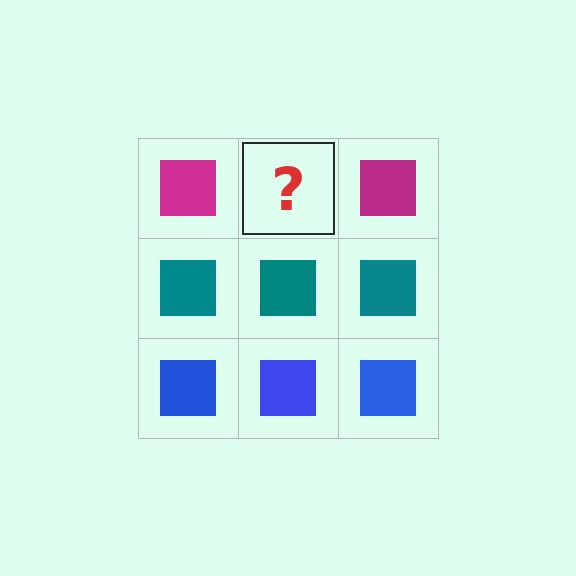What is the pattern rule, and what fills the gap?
The rule is that each row has a consistent color. The gap should be filled with a magenta square.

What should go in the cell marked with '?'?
The missing cell should contain a magenta square.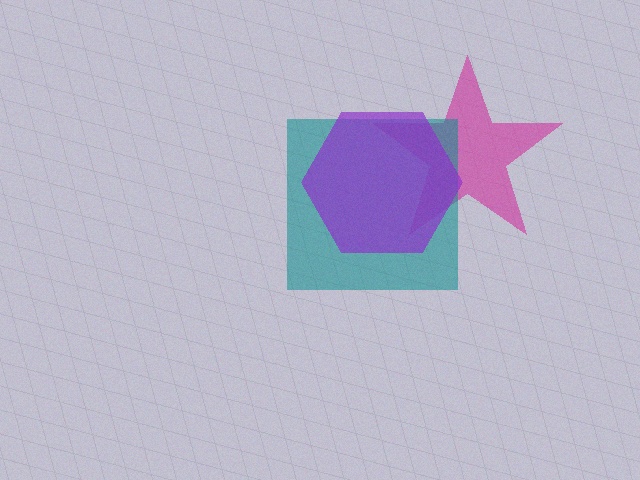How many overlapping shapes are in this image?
There are 3 overlapping shapes in the image.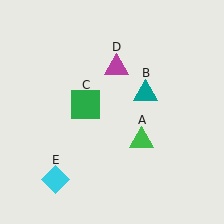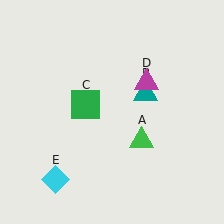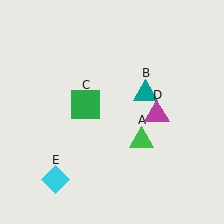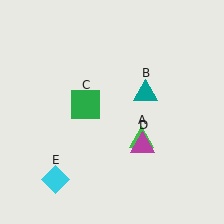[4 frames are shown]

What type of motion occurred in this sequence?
The magenta triangle (object D) rotated clockwise around the center of the scene.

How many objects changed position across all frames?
1 object changed position: magenta triangle (object D).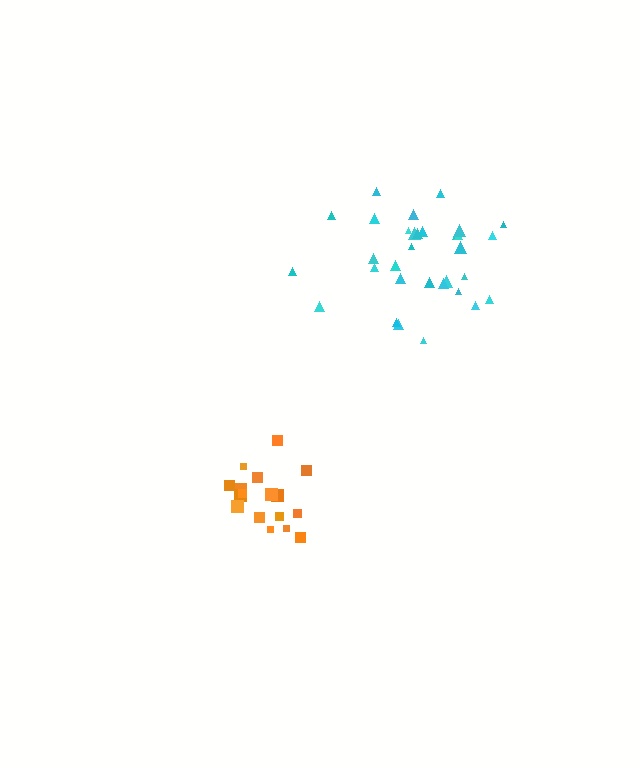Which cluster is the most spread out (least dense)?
Cyan.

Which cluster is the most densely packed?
Orange.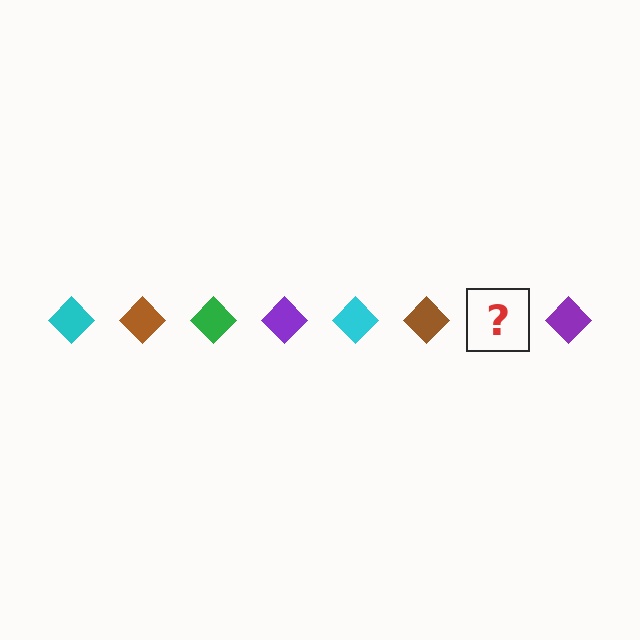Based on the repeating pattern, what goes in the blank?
The blank should be a green diamond.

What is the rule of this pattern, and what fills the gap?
The rule is that the pattern cycles through cyan, brown, green, purple diamonds. The gap should be filled with a green diamond.